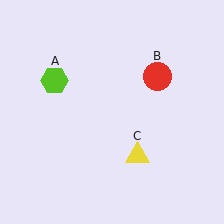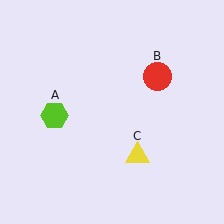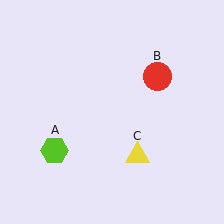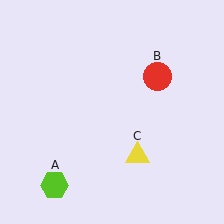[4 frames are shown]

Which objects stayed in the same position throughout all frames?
Red circle (object B) and yellow triangle (object C) remained stationary.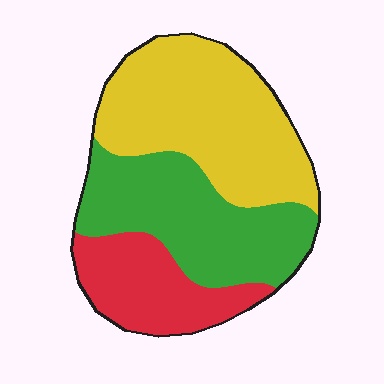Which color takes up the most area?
Yellow, at roughly 45%.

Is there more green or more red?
Green.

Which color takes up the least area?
Red, at roughly 20%.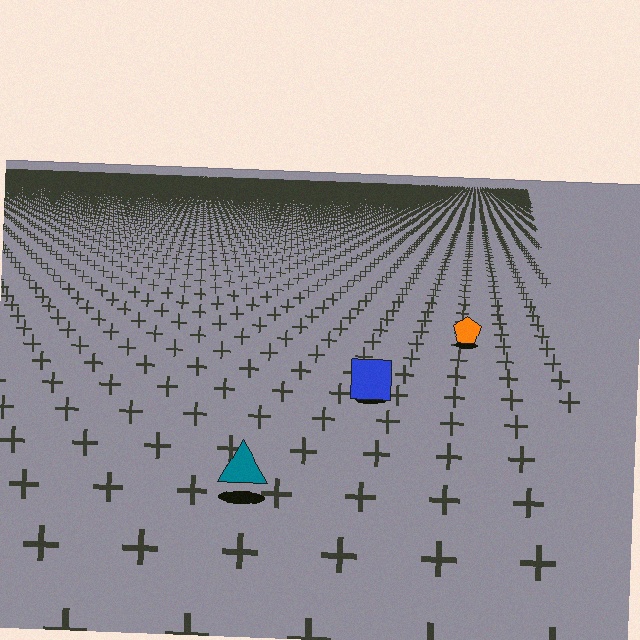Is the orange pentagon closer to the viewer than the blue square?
No. The blue square is closer — you can tell from the texture gradient: the ground texture is coarser near it.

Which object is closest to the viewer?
The teal triangle is closest. The texture marks near it are larger and more spread out.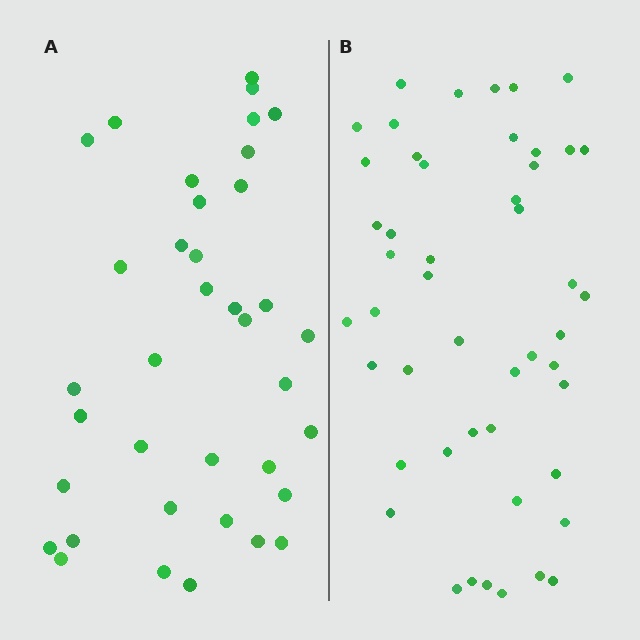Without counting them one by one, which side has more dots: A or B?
Region B (the right region) has more dots.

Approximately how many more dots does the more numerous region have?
Region B has roughly 12 or so more dots than region A.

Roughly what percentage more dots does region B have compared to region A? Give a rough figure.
About 30% more.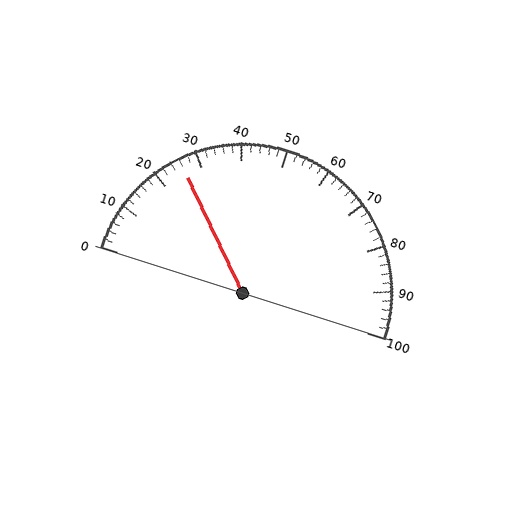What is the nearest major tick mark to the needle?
The nearest major tick mark is 30.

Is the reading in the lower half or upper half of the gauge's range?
The reading is in the lower half of the range (0 to 100).